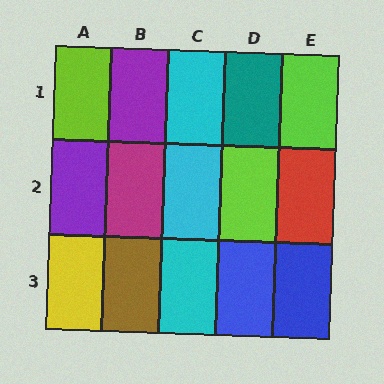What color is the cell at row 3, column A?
Yellow.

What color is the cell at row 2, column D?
Lime.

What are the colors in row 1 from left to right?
Lime, purple, cyan, teal, lime.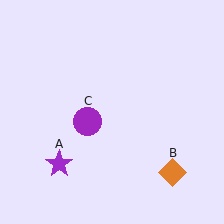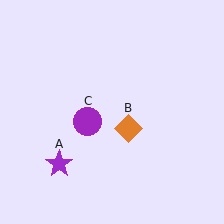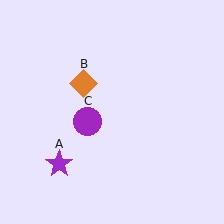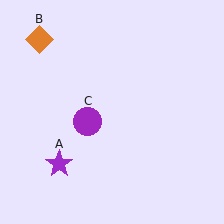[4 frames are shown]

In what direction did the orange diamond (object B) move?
The orange diamond (object B) moved up and to the left.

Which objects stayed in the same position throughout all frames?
Purple star (object A) and purple circle (object C) remained stationary.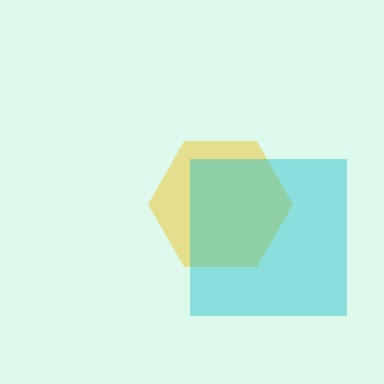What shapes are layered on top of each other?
The layered shapes are: a yellow hexagon, a cyan square.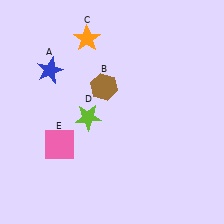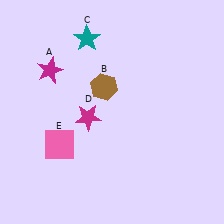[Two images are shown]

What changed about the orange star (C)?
In Image 1, C is orange. In Image 2, it changed to teal.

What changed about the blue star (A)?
In Image 1, A is blue. In Image 2, it changed to magenta.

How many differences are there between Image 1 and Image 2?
There are 3 differences between the two images.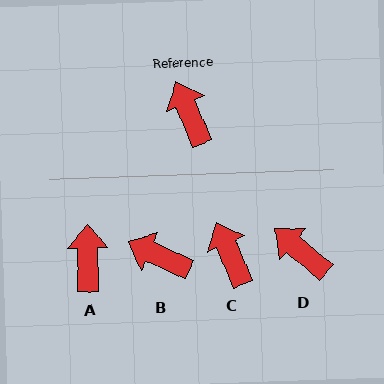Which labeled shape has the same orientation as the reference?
C.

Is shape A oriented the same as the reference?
No, it is off by about 22 degrees.